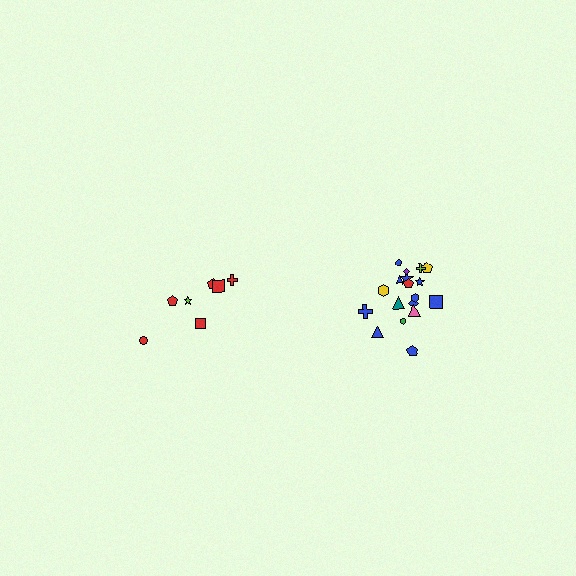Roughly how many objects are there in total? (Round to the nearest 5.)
Roughly 25 objects in total.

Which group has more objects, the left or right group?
The right group.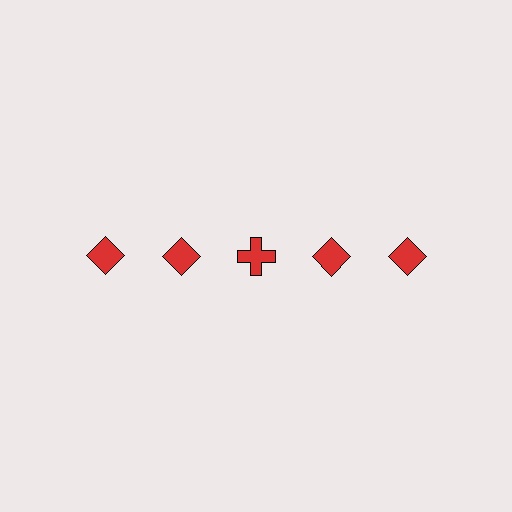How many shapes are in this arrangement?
There are 5 shapes arranged in a grid pattern.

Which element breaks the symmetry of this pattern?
The red cross in the top row, center column breaks the symmetry. All other shapes are red diamonds.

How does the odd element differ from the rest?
It has a different shape: cross instead of diamond.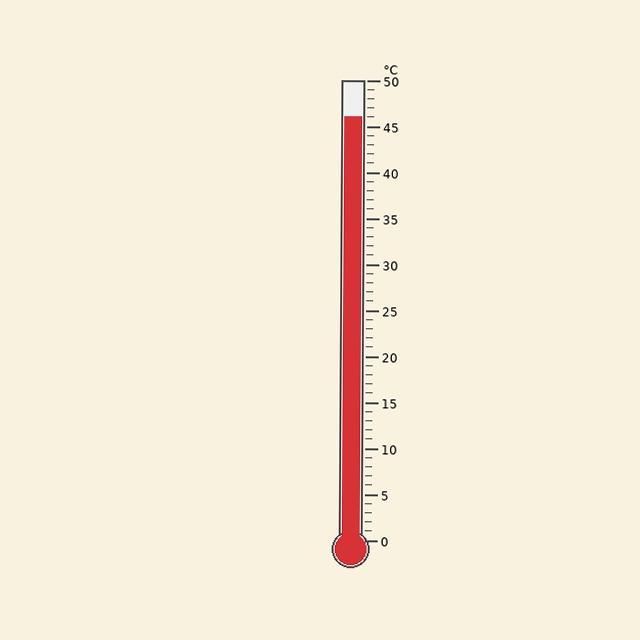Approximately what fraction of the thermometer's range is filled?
The thermometer is filled to approximately 90% of its range.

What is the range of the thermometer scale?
The thermometer scale ranges from 0°C to 50°C.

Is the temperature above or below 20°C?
The temperature is above 20°C.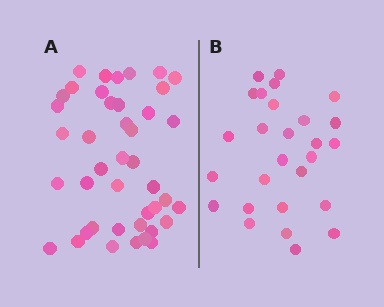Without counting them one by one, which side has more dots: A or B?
Region A (the left region) has more dots.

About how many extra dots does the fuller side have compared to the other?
Region A has approximately 15 more dots than region B.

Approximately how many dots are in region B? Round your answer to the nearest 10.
About 30 dots. (The exact count is 27, which rounds to 30.)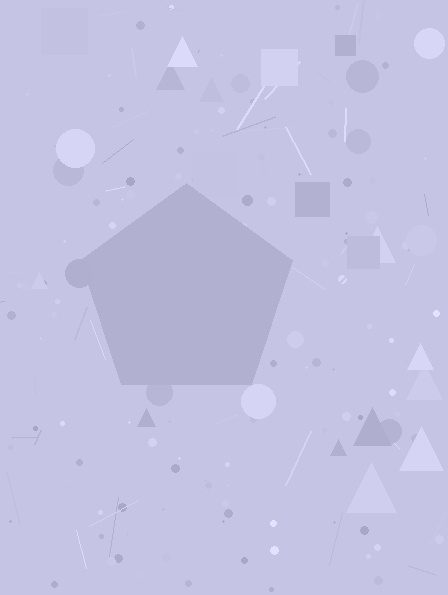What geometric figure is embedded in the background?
A pentagon is embedded in the background.